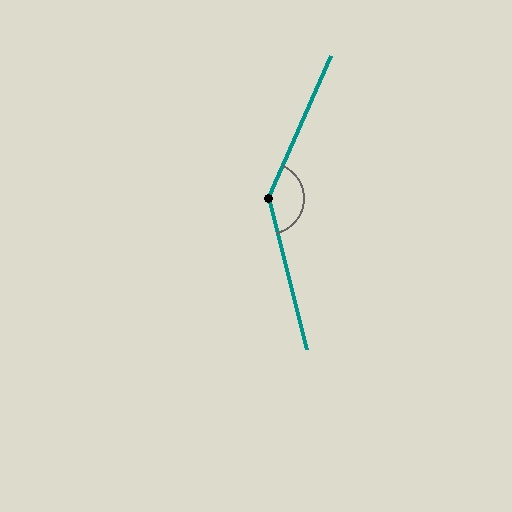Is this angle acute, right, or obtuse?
It is obtuse.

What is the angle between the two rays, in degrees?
Approximately 142 degrees.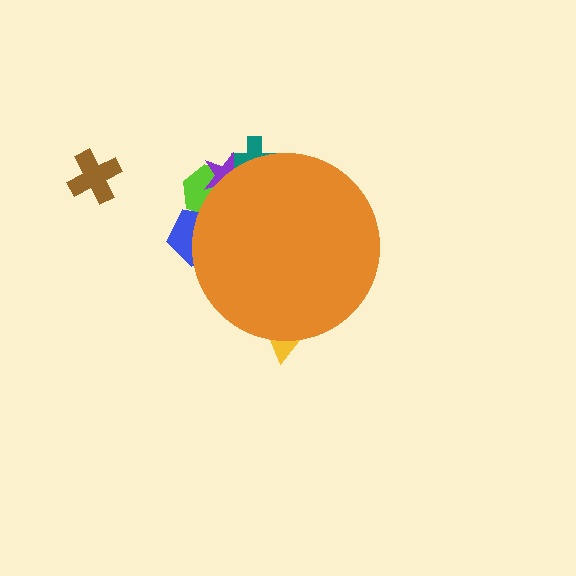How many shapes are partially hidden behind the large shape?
5 shapes are partially hidden.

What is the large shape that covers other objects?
An orange circle.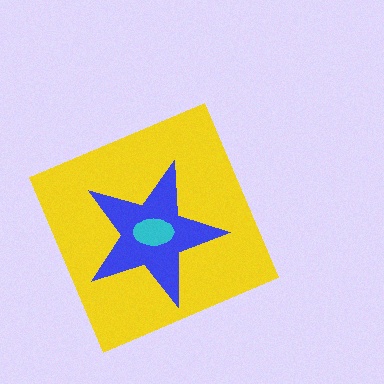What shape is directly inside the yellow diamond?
The blue star.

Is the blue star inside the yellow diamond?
Yes.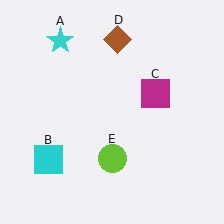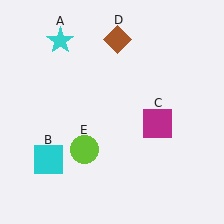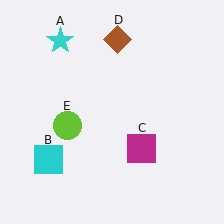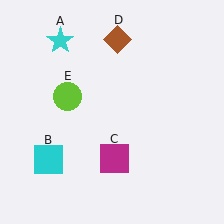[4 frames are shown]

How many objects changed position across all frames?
2 objects changed position: magenta square (object C), lime circle (object E).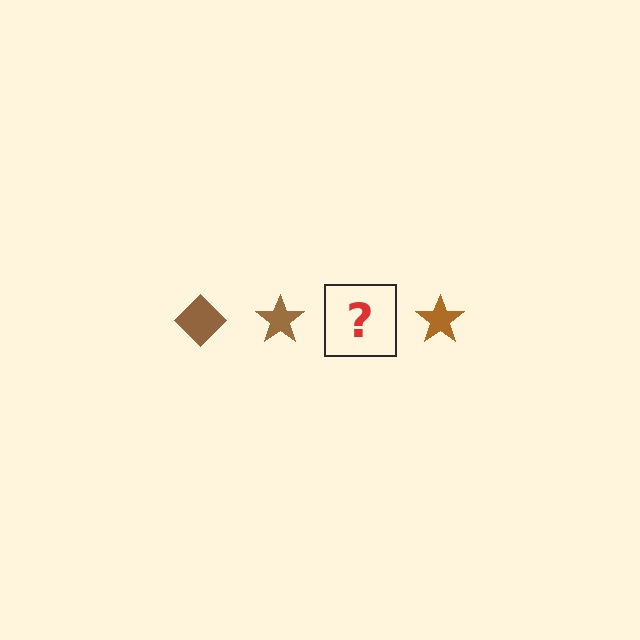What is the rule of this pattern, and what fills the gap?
The rule is that the pattern cycles through diamond, star shapes in brown. The gap should be filled with a brown diamond.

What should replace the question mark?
The question mark should be replaced with a brown diamond.